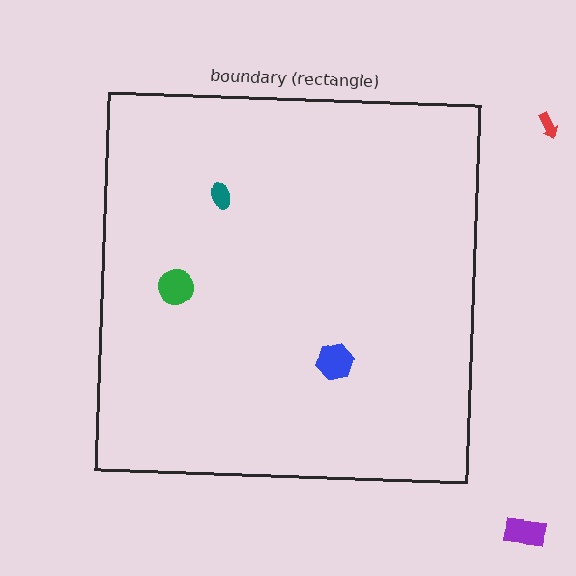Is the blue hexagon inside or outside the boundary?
Inside.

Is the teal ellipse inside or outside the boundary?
Inside.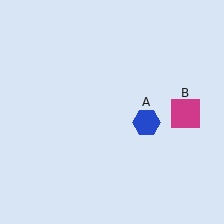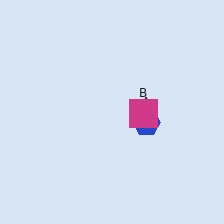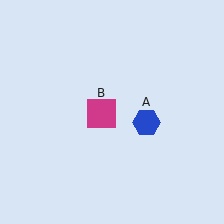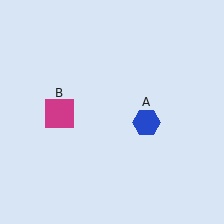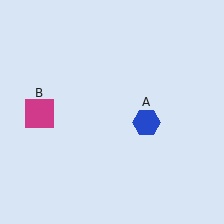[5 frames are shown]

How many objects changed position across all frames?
1 object changed position: magenta square (object B).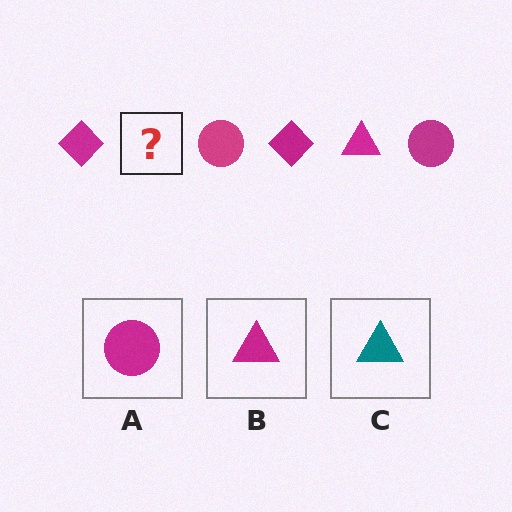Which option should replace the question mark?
Option B.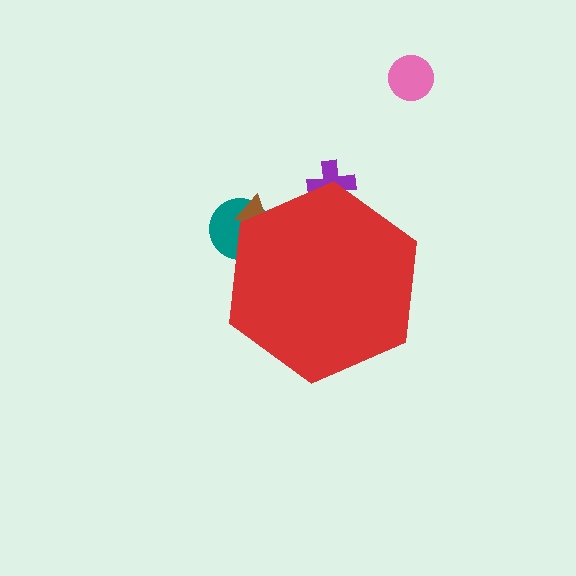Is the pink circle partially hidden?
No, the pink circle is fully visible.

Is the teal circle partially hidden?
Yes, the teal circle is partially hidden behind the red hexagon.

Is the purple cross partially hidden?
Yes, the purple cross is partially hidden behind the red hexagon.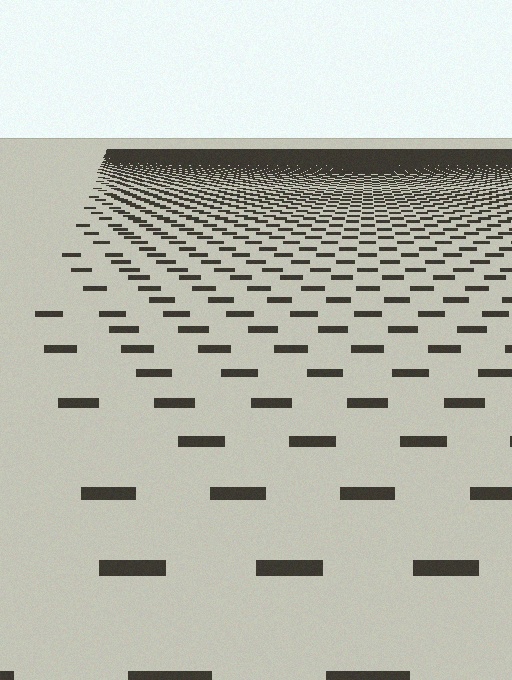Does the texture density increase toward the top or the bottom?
Density increases toward the top.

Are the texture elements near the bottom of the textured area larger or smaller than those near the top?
Larger. Near the bottom, elements are closer to the viewer and appear at a bigger on-screen size.